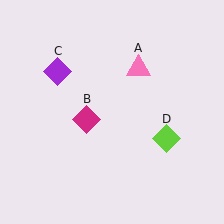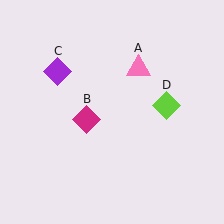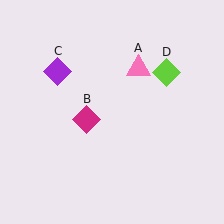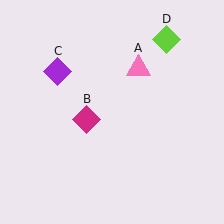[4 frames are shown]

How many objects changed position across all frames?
1 object changed position: lime diamond (object D).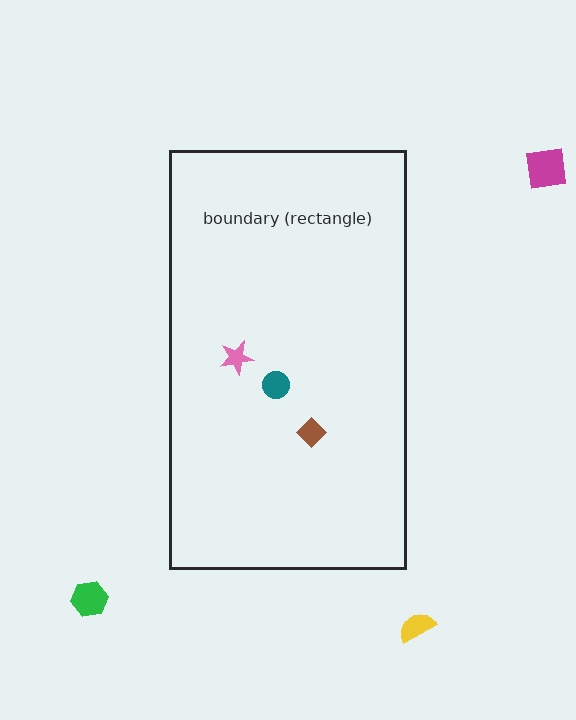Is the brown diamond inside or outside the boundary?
Inside.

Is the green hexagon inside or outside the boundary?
Outside.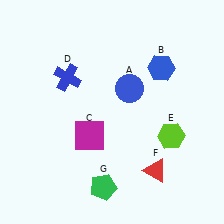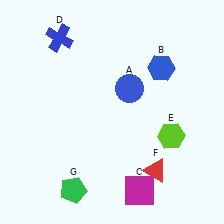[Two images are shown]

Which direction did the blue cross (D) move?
The blue cross (D) moved up.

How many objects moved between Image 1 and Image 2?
3 objects moved between the two images.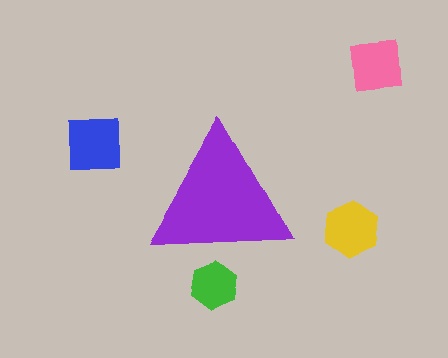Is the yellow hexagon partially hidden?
No, the yellow hexagon is fully visible.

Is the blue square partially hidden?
No, the blue square is fully visible.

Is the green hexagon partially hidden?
Yes, the green hexagon is partially hidden behind the purple triangle.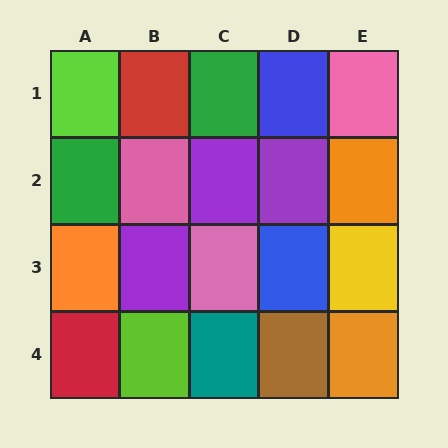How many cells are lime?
2 cells are lime.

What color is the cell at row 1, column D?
Blue.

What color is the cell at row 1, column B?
Red.